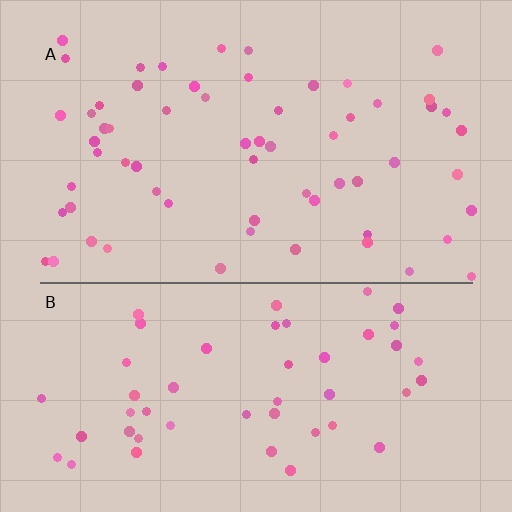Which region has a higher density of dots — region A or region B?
A (the top).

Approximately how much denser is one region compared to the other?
Approximately 1.2× — region A over region B.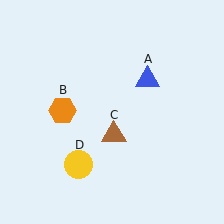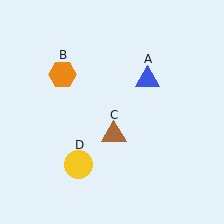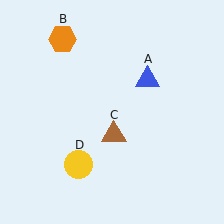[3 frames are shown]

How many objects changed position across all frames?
1 object changed position: orange hexagon (object B).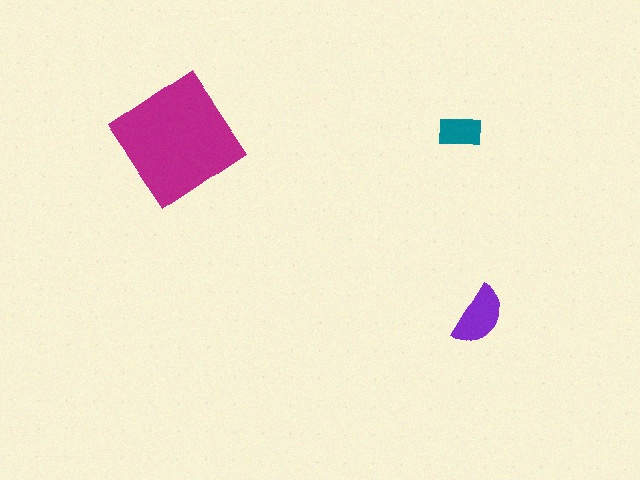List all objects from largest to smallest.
The magenta diamond, the purple semicircle, the teal rectangle.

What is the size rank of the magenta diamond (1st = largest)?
1st.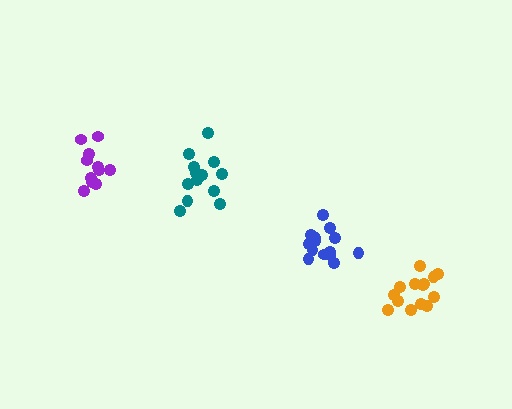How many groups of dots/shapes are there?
There are 4 groups.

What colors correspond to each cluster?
The clusters are colored: purple, blue, teal, orange.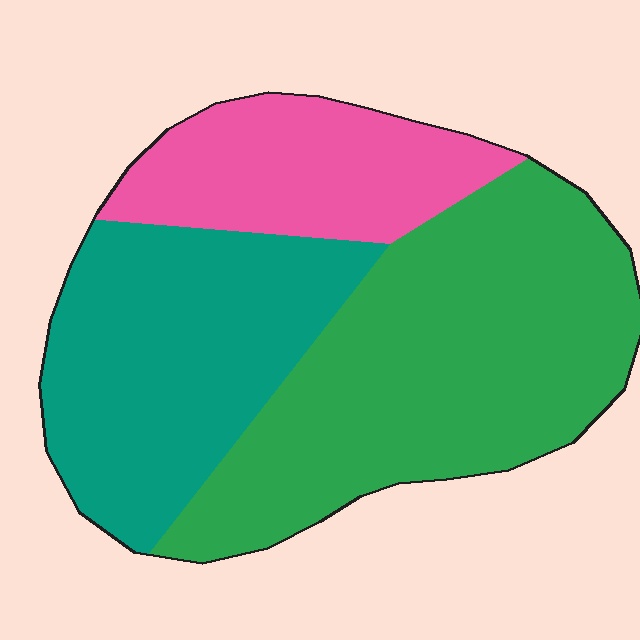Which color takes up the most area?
Green, at roughly 45%.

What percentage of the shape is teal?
Teal takes up between a quarter and a half of the shape.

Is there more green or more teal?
Green.